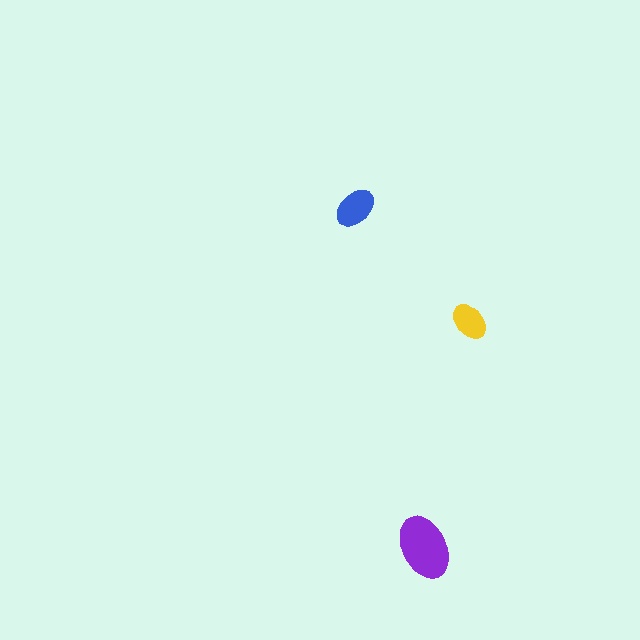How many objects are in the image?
There are 3 objects in the image.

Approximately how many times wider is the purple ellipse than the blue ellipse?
About 1.5 times wider.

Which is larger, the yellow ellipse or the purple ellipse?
The purple one.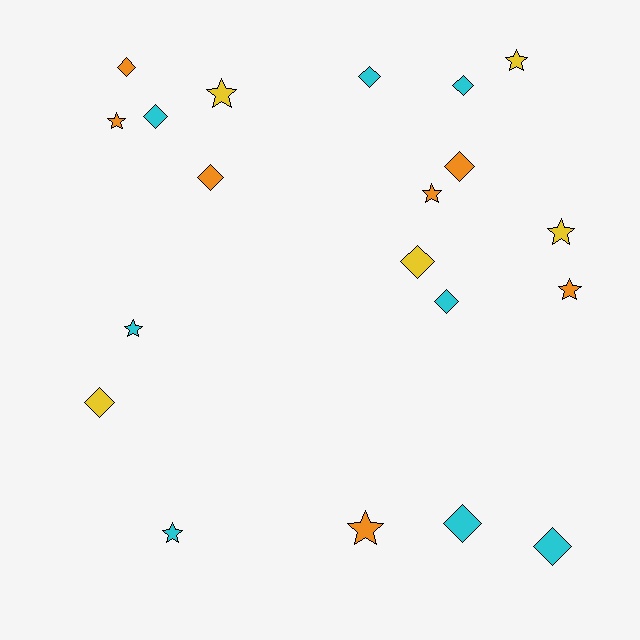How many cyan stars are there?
There are 2 cyan stars.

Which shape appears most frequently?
Diamond, with 11 objects.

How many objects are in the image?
There are 20 objects.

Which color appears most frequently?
Cyan, with 8 objects.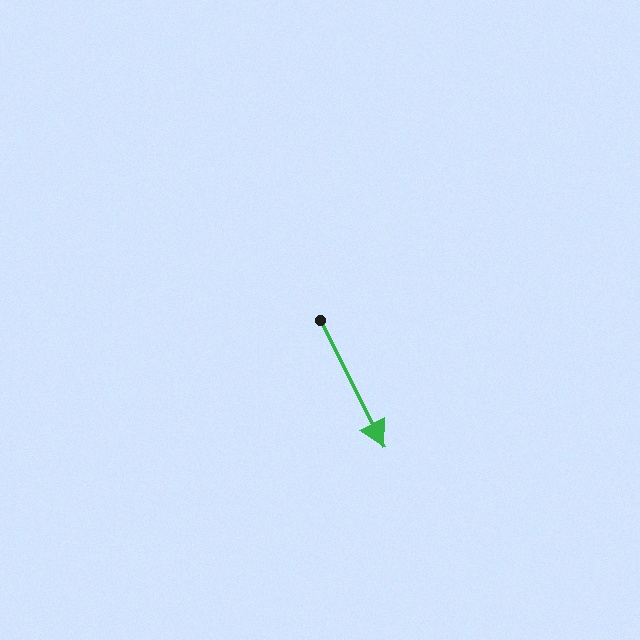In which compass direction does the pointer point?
Southeast.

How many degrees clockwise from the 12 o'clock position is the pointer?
Approximately 153 degrees.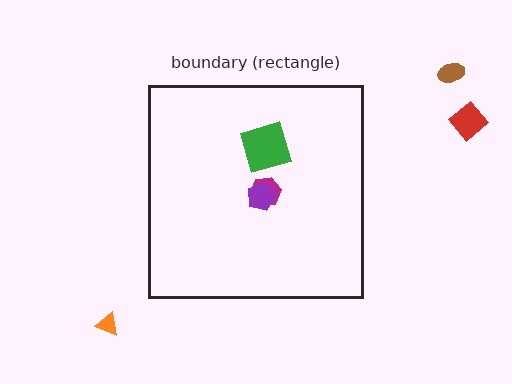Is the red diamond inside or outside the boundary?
Outside.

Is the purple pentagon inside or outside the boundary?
Inside.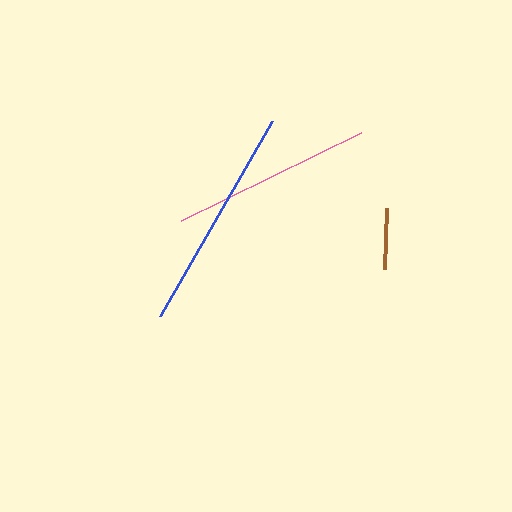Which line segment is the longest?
The blue line is the longest at approximately 226 pixels.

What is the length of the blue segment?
The blue segment is approximately 226 pixels long.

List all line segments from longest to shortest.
From longest to shortest: blue, pink, brown.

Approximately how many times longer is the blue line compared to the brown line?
The blue line is approximately 3.7 times the length of the brown line.